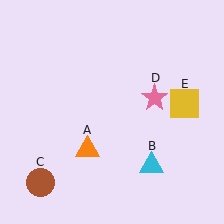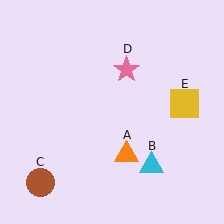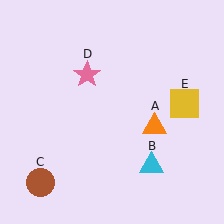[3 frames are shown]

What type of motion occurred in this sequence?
The orange triangle (object A), pink star (object D) rotated counterclockwise around the center of the scene.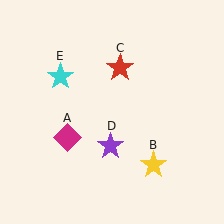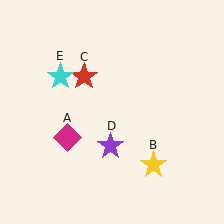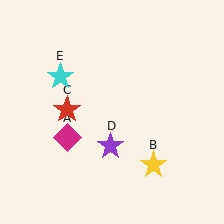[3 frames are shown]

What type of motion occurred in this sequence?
The red star (object C) rotated counterclockwise around the center of the scene.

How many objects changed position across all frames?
1 object changed position: red star (object C).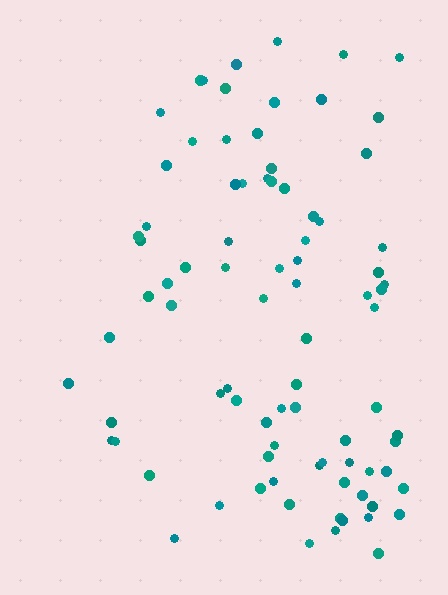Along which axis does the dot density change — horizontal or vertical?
Horizontal.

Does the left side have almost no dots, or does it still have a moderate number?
Still a moderate number, just noticeably fewer than the right.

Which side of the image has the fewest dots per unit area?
The left.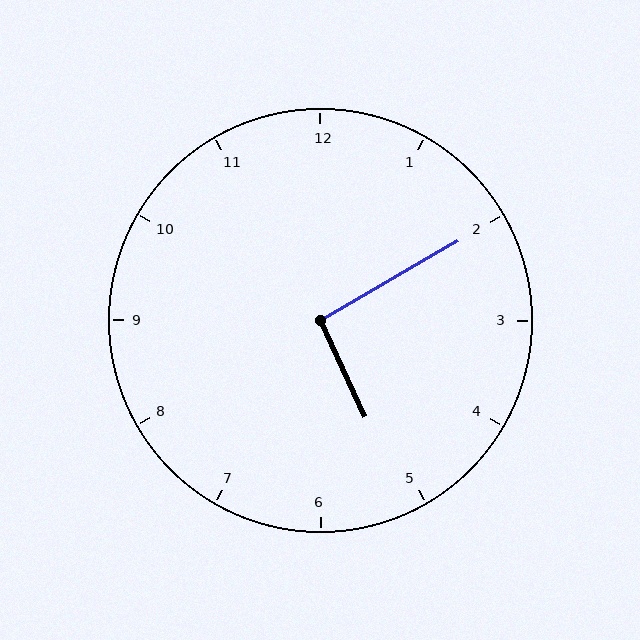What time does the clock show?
5:10.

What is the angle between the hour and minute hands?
Approximately 95 degrees.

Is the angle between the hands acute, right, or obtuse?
It is right.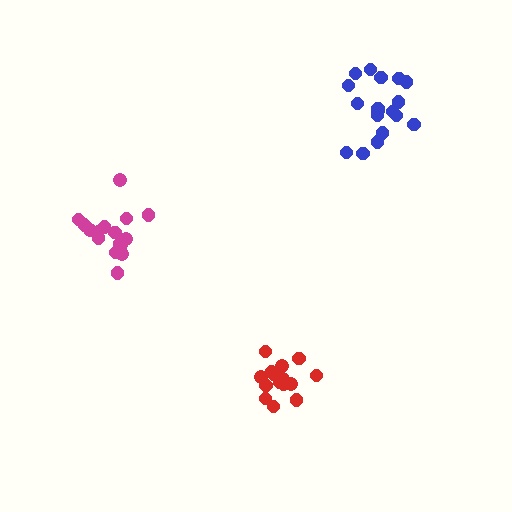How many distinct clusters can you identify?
There are 3 distinct clusters.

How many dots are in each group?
Group 1: 18 dots, Group 2: 15 dots, Group 3: 16 dots (49 total).